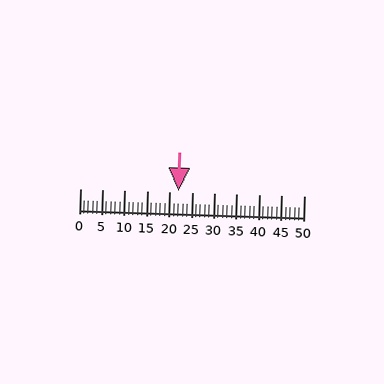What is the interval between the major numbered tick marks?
The major tick marks are spaced 5 units apart.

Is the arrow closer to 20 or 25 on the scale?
The arrow is closer to 20.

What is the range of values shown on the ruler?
The ruler shows values from 0 to 50.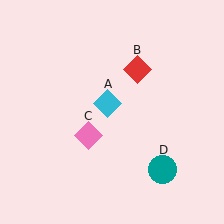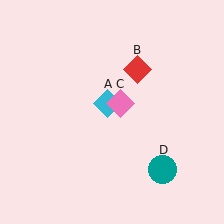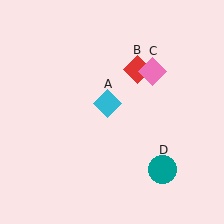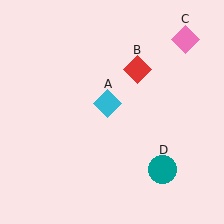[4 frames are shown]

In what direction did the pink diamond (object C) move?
The pink diamond (object C) moved up and to the right.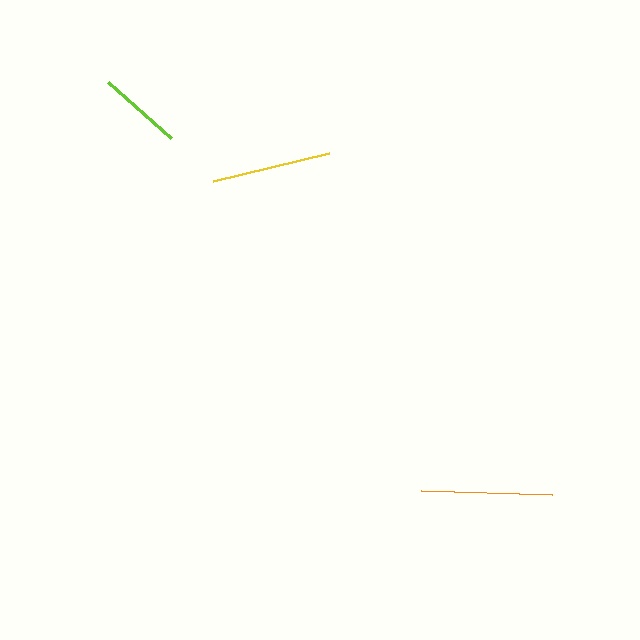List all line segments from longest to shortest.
From longest to shortest: orange, yellow, lime.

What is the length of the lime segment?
The lime segment is approximately 84 pixels long.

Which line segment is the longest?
The orange line is the longest at approximately 131 pixels.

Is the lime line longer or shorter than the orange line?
The orange line is longer than the lime line.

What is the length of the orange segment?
The orange segment is approximately 131 pixels long.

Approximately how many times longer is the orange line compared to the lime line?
The orange line is approximately 1.6 times the length of the lime line.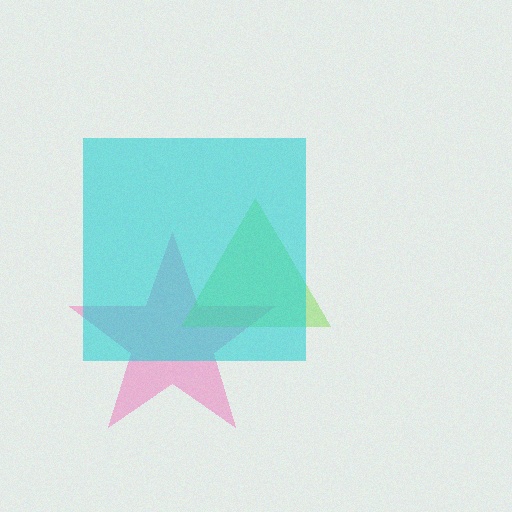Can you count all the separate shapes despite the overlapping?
Yes, there are 3 separate shapes.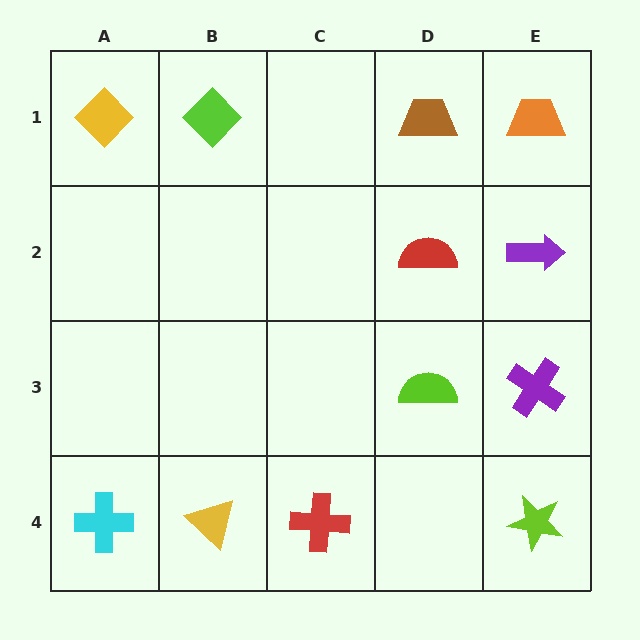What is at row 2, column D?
A red semicircle.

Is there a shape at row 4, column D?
No, that cell is empty.